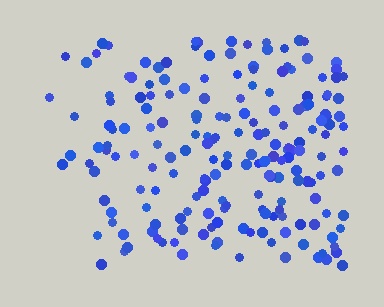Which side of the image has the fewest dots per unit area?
The left.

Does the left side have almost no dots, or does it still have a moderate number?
Still a moderate number, just noticeably fewer than the right.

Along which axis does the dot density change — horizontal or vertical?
Horizontal.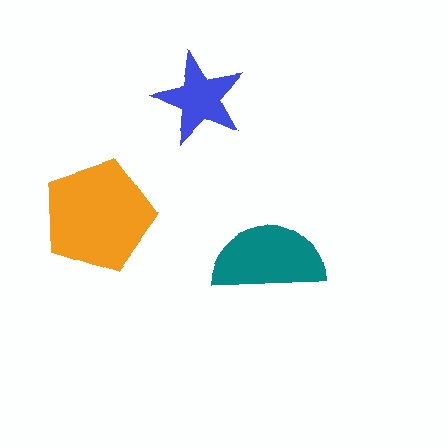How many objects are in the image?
There are 3 objects in the image.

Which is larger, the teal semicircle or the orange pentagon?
The orange pentagon.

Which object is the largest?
The orange pentagon.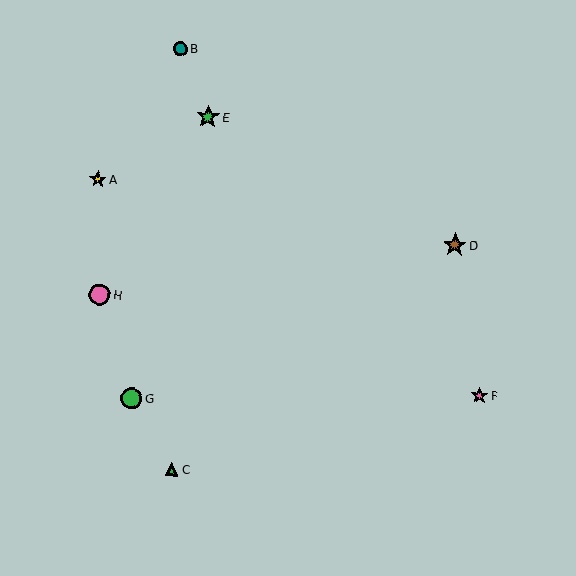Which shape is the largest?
The brown star (labeled D) is the largest.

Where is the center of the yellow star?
The center of the yellow star is at (98, 180).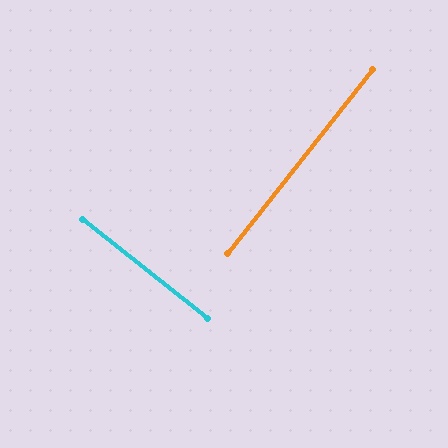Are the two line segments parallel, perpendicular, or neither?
Perpendicular — they meet at approximately 90°.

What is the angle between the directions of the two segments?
Approximately 90 degrees.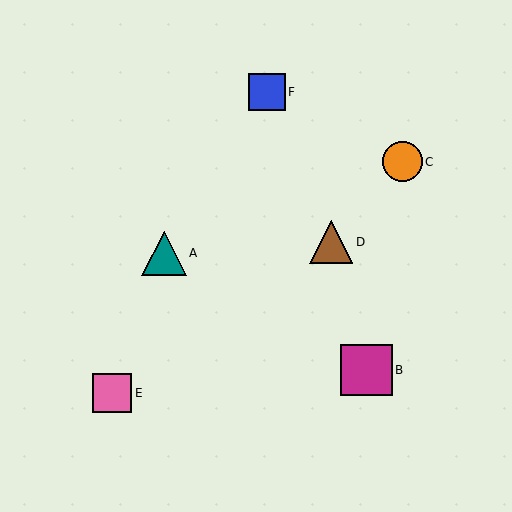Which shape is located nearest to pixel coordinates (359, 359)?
The magenta square (labeled B) at (367, 370) is nearest to that location.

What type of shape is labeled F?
Shape F is a blue square.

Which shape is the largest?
The magenta square (labeled B) is the largest.